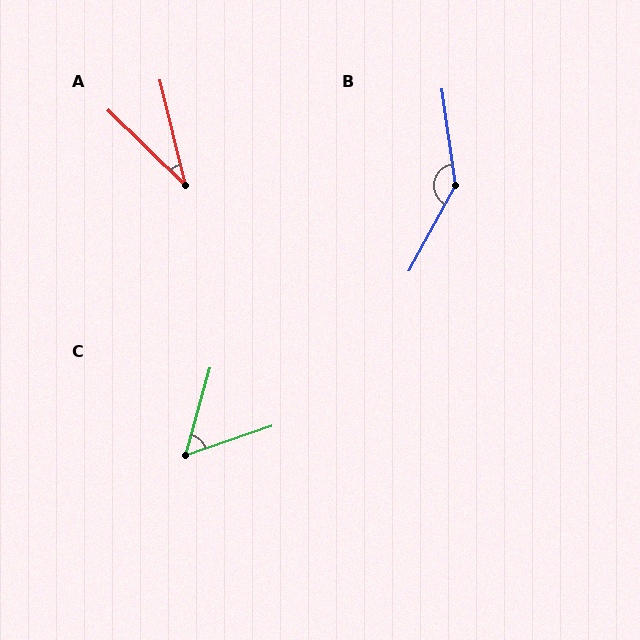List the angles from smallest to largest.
A (32°), C (56°), B (144°).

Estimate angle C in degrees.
Approximately 56 degrees.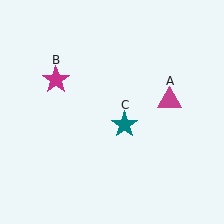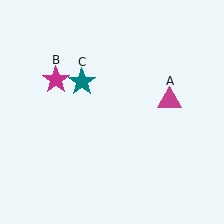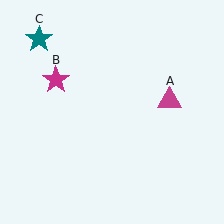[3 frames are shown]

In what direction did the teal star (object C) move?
The teal star (object C) moved up and to the left.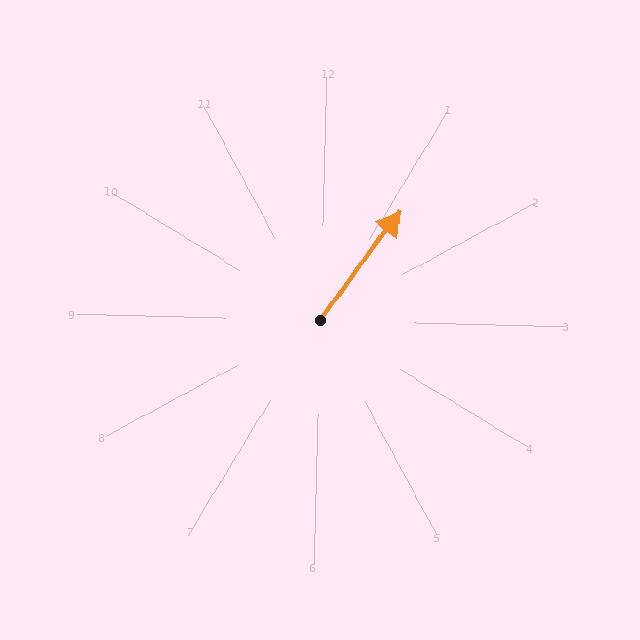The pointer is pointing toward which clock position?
Roughly 1 o'clock.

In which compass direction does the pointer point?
Northeast.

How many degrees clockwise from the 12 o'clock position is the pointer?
Approximately 35 degrees.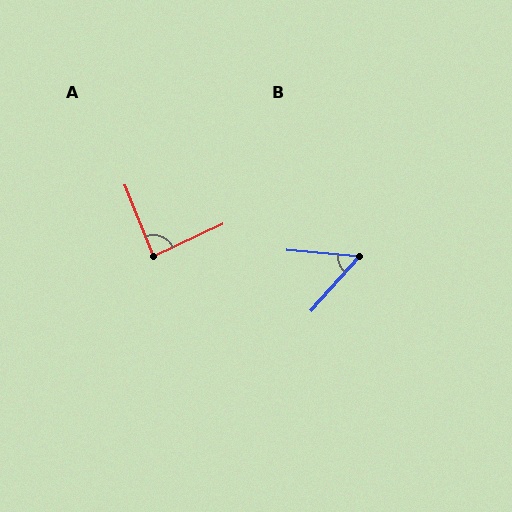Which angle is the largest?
A, at approximately 87 degrees.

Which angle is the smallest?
B, at approximately 53 degrees.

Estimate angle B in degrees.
Approximately 53 degrees.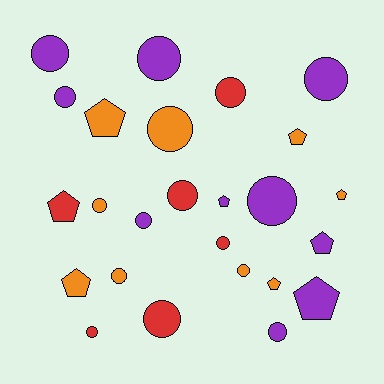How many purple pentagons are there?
There are 3 purple pentagons.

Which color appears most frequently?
Purple, with 10 objects.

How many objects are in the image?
There are 25 objects.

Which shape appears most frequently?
Circle, with 16 objects.